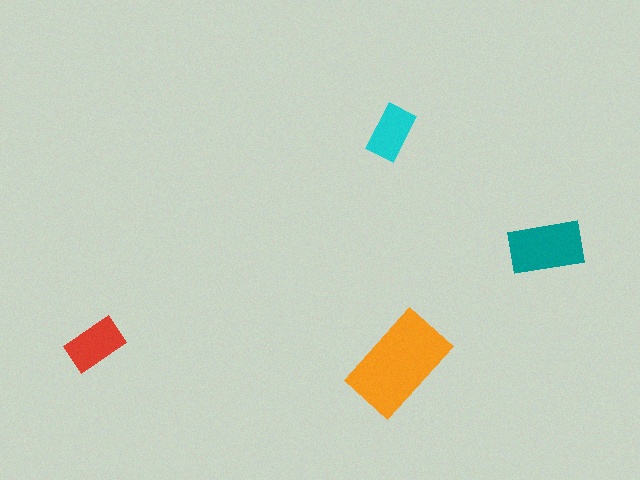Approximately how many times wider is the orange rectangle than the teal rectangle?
About 1.5 times wider.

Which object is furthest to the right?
The teal rectangle is rightmost.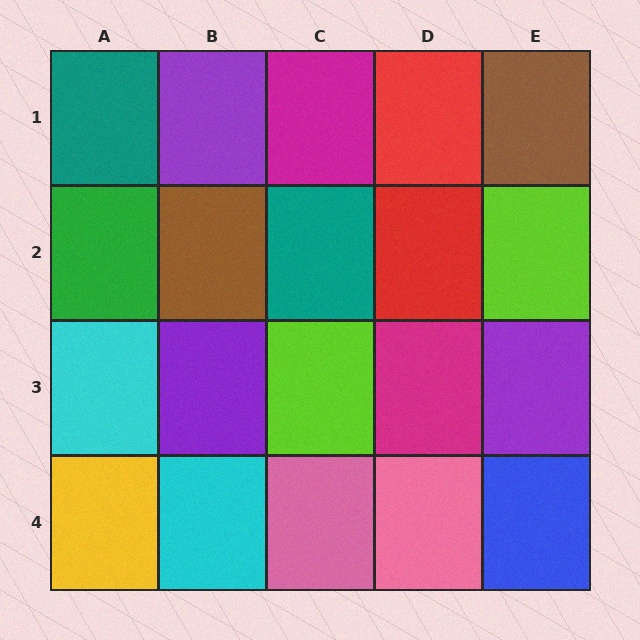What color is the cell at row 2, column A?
Green.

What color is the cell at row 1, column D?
Red.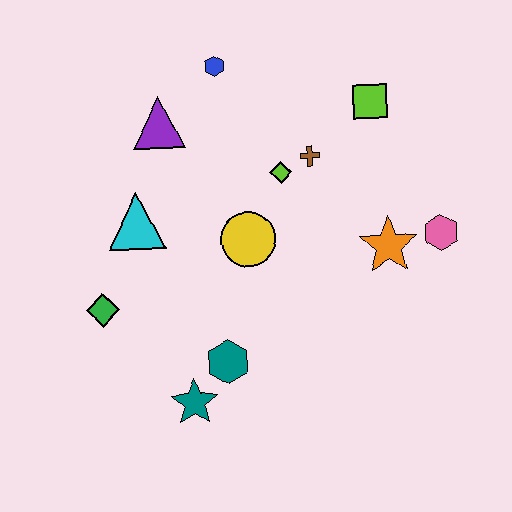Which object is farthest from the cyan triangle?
The pink hexagon is farthest from the cyan triangle.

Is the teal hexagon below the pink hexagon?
Yes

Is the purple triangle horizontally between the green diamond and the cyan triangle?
No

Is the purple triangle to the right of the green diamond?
Yes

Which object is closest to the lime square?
The brown cross is closest to the lime square.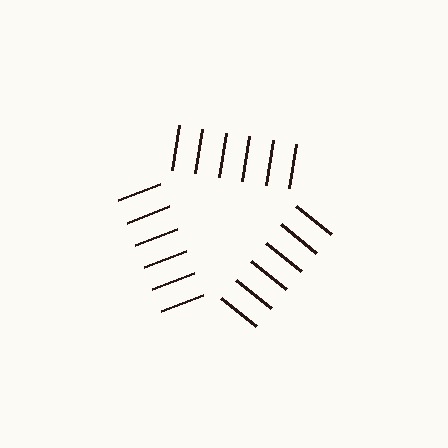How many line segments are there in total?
18 — 6 along each of the 3 edges.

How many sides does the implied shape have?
3 sides — the line-ends trace a triangle.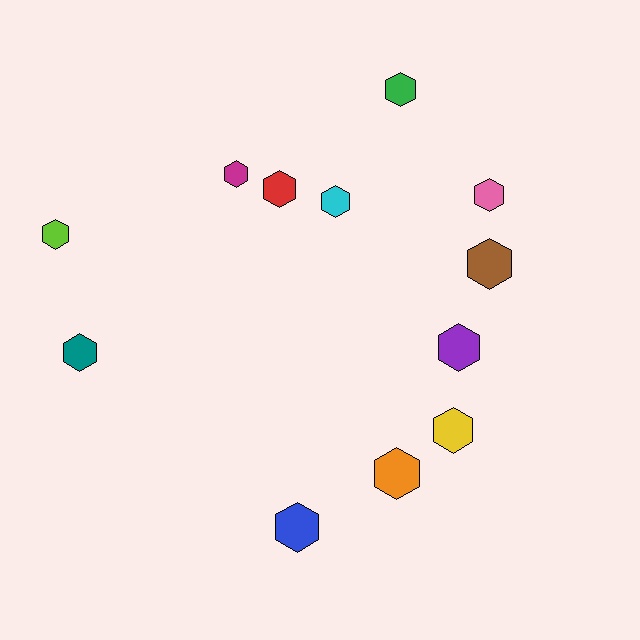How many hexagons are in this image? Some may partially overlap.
There are 12 hexagons.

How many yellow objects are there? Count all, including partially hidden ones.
There is 1 yellow object.